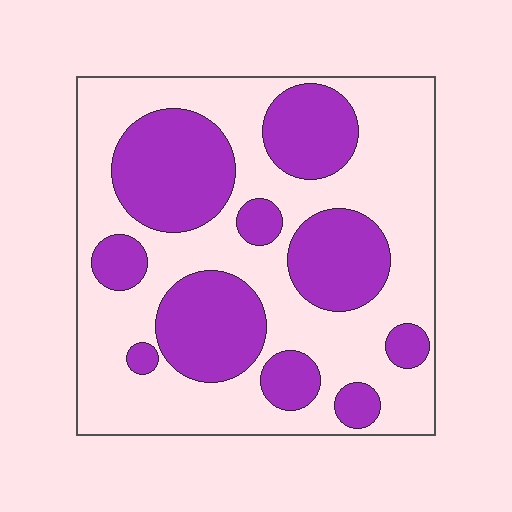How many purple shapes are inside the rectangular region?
10.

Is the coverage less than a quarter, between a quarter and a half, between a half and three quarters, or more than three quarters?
Between a quarter and a half.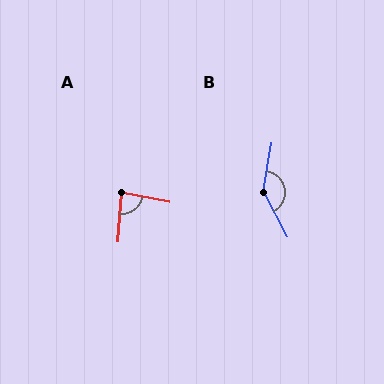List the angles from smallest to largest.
A (83°), B (142°).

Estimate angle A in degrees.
Approximately 83 degrees.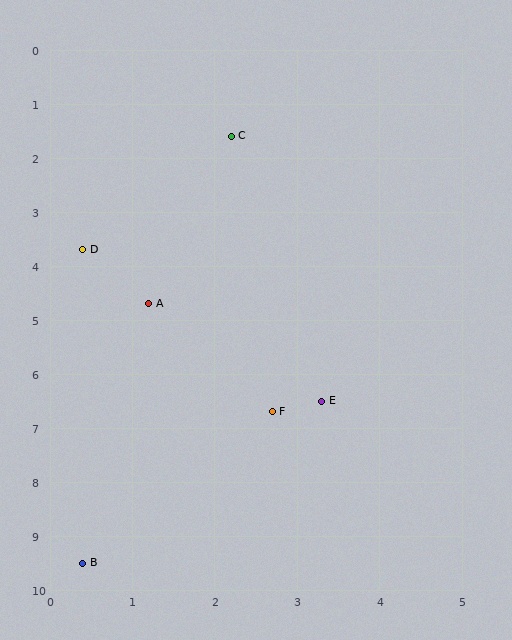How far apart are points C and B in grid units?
Points C and B are about 8.1 grid units apart.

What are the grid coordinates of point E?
Point E is at approximately (3.3, 6.5).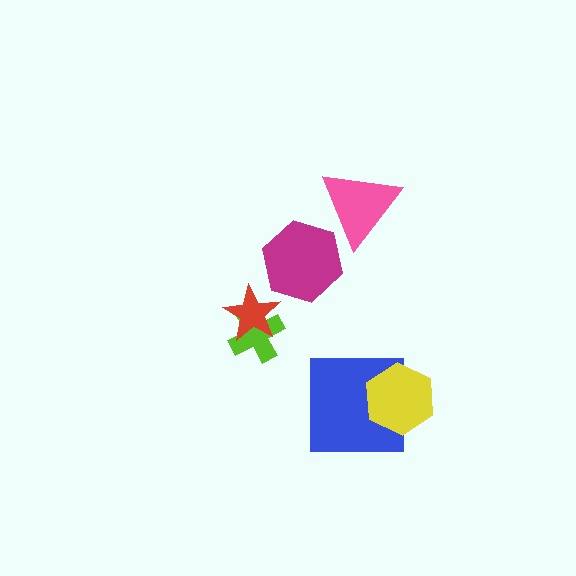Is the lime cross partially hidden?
Yes, it is partially covered by another shape.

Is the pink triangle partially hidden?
Yes, it is partially covered by another shape.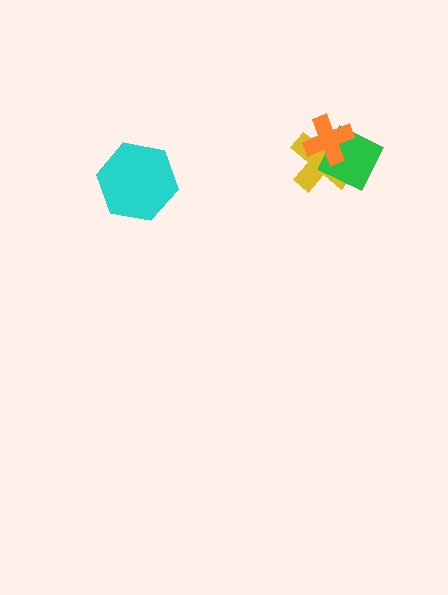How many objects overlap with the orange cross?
2 objects overlap with the orange cross.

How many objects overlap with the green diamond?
2 objects overlap with the green diamond.